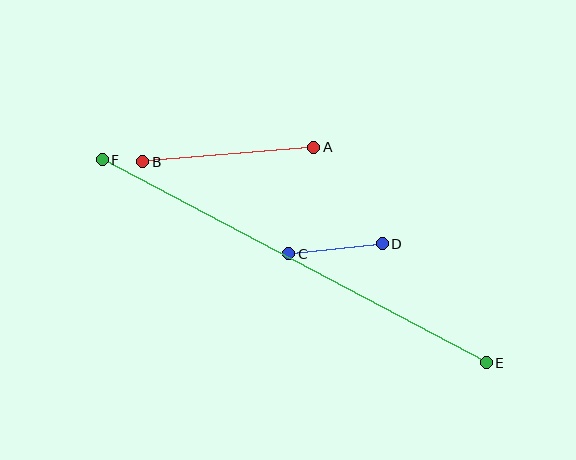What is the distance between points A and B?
The distance is approximately 172 pixels.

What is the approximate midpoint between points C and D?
The midpoint is at approximately (335, 249) pixels.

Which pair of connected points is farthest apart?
Points E and F are farthest apart.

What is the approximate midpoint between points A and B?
The midpoint is at approximately (228, 155) pixels.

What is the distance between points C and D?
The distance is approximately 94 pixels.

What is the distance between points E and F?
The distance is approximately 434 pixels.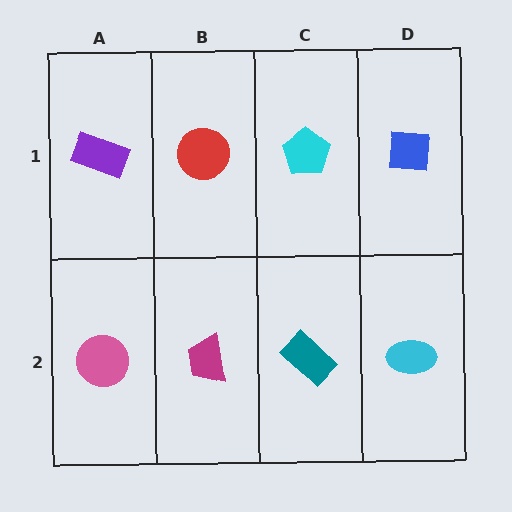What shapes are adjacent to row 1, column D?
A cyan ellipse (row 2, column D), a cyan pentagon (row 1, column C).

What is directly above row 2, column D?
A blue square.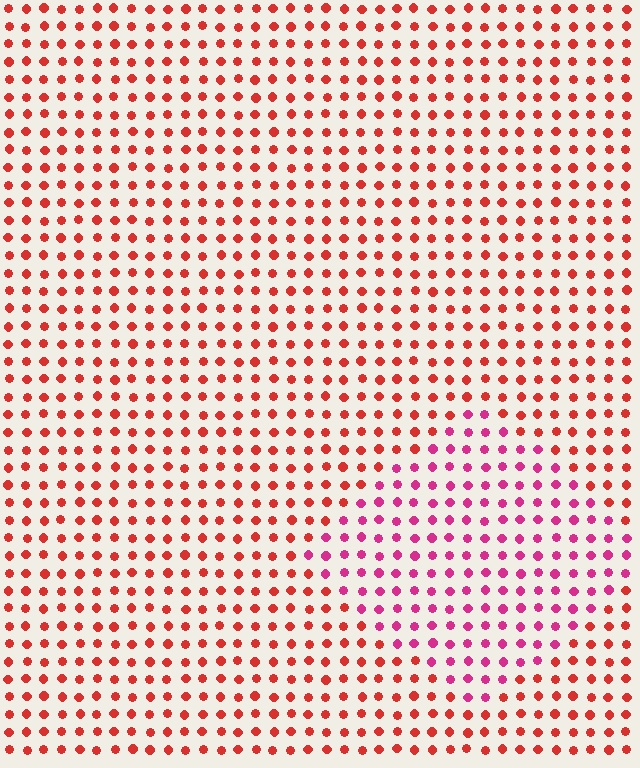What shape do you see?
I see a diamond.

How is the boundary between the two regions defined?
The boundary is defined purely by a slight shift in hue (about 35 degrees). Spacing, size, and orientation are identical on both sides.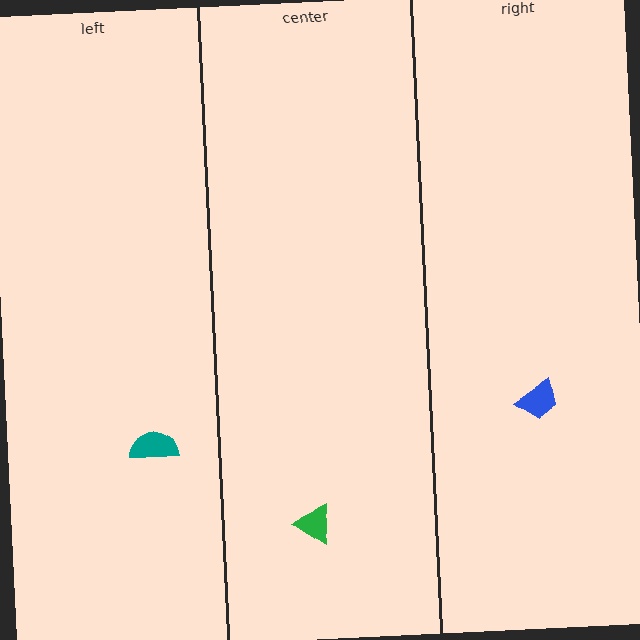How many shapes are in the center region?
1.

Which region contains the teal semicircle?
The left region.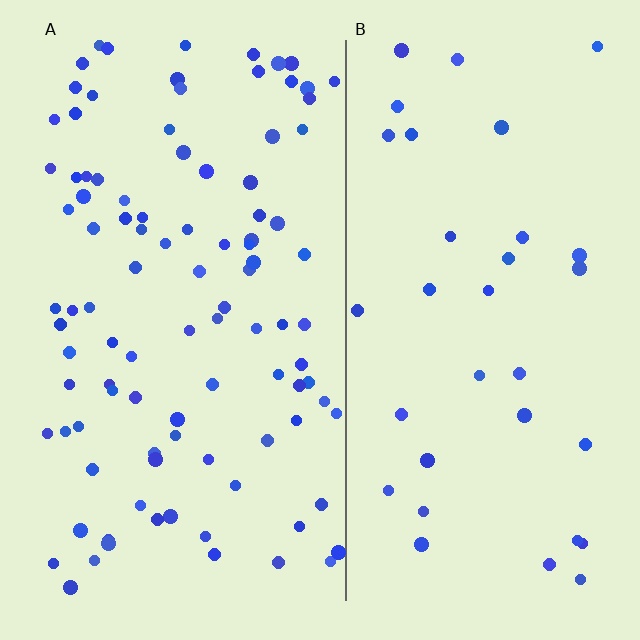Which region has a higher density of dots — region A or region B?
A (the left).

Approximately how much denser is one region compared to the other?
Approximately 2.9× — region A over region B.